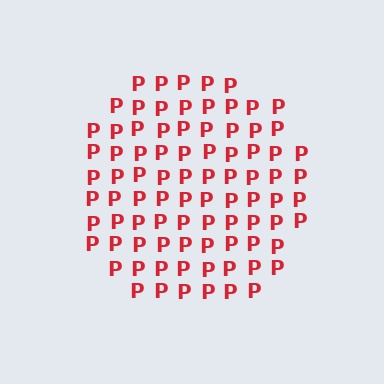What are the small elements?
The small elements are letter P's.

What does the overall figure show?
The overall figure shows a circle.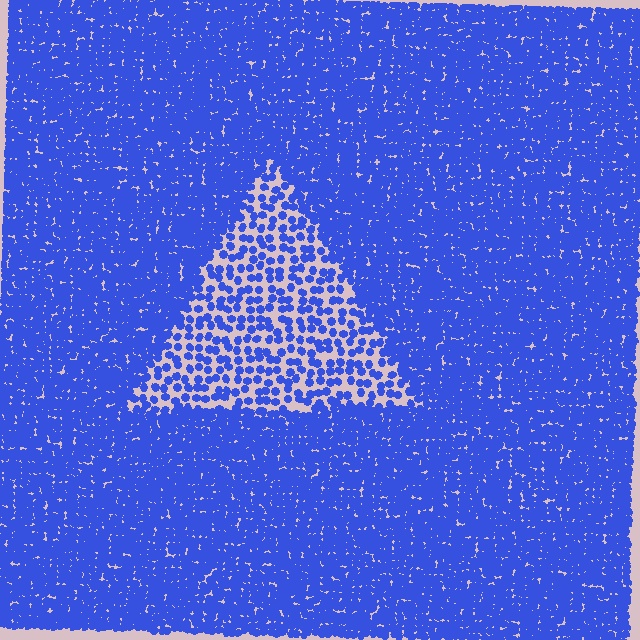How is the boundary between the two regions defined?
The boundary is defined by a change in element density (approximately 2.5x ratio). All elements are the same color, size, and shape.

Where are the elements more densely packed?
The elements are more densely packed outside the triangle boundary.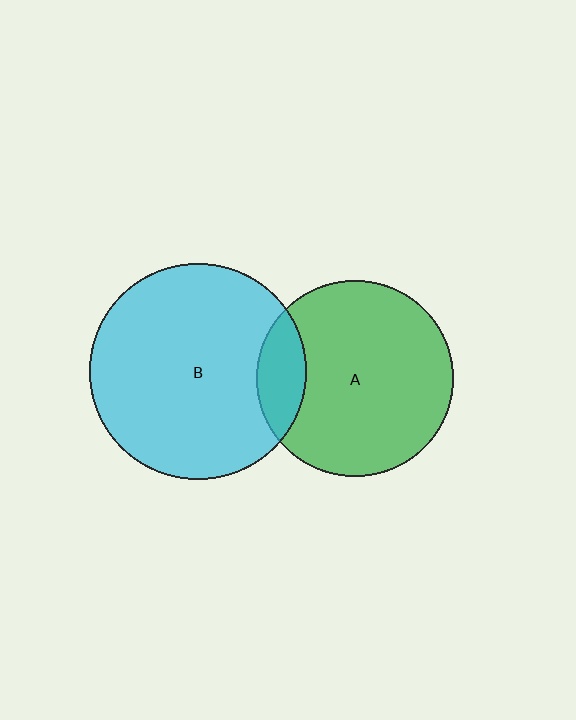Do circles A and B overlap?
Yes.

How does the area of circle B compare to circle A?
Approximately 1.2 times.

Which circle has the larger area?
Circle B (cyan).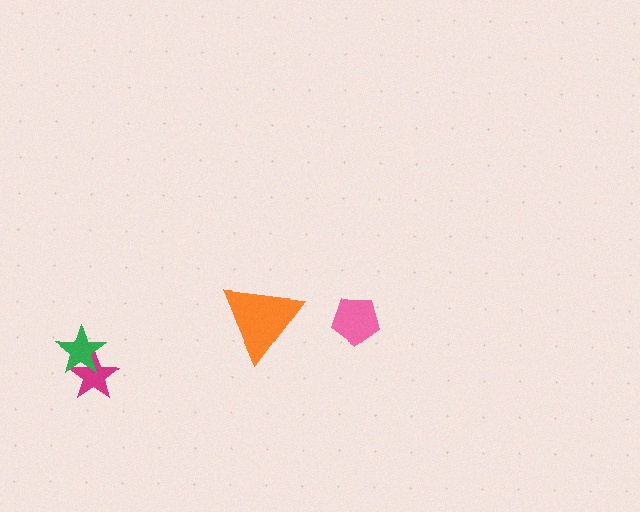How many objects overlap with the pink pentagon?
0 objects overlap with the pink pentagon.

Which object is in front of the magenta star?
The green star is in front of the magenta star.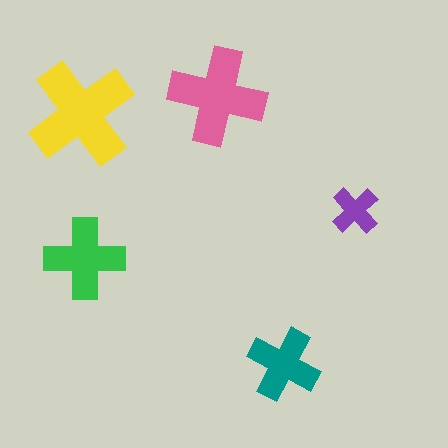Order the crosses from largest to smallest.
the yellow one, the pink one, the green one, the teal one, the purple one.